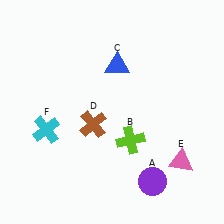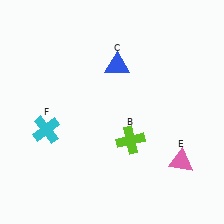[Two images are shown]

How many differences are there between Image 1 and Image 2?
There are 2 differences between the two images.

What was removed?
The brown cross (D), the purple circle (A) were removed in Image 2.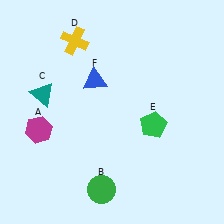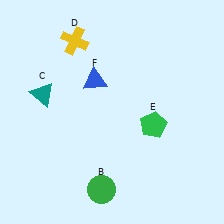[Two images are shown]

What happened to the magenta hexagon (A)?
The magenta hexagon (A) was removed in Image 2. It was in the bottom-left area of Image 1.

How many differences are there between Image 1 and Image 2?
There is 1 difference between the two images.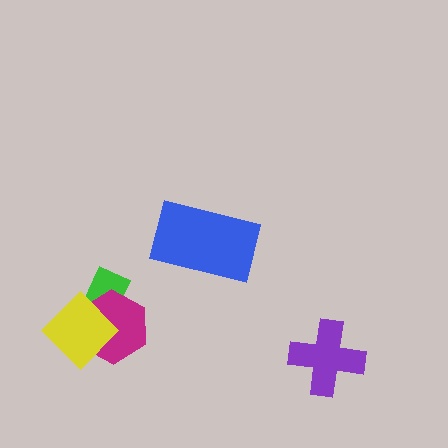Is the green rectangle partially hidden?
Yes, it is partially covered by another shape.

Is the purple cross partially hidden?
No, no other shape covers it.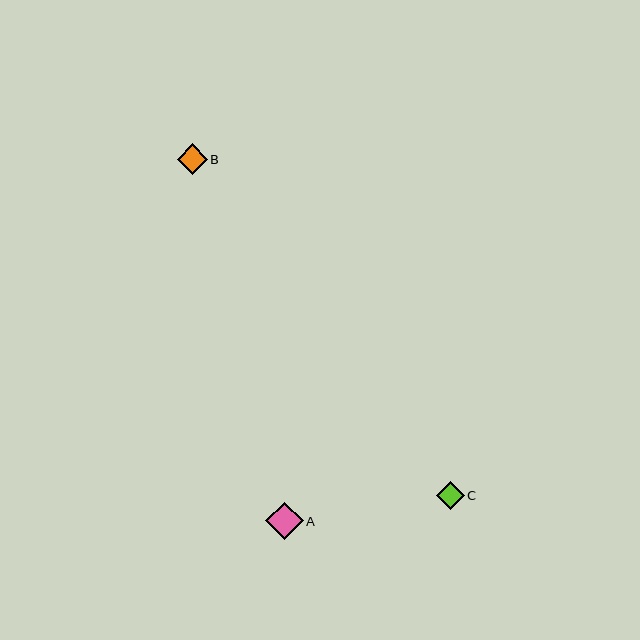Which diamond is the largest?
Diamond A is the largest with a size of approximately 37 pixels.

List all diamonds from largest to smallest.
From largest to smallest: A, B, C.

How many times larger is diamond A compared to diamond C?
Diamond A is approximately 1.3 times the size of diamond C.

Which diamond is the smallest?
Diamond C is the smallest with a size of approximately 28 pixels.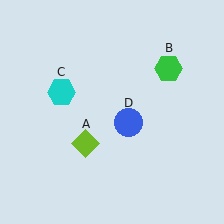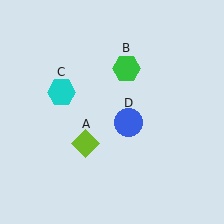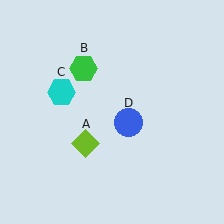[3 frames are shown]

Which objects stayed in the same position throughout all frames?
Lime diamond (object A) and cyan hexagon (object C) and blue circle (object D) remained stationary.